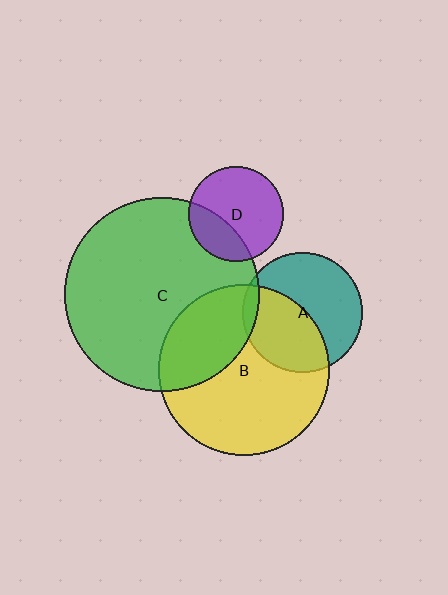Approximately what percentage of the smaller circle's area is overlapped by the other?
Approximately 30%.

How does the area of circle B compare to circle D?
Approximately 3.2 times.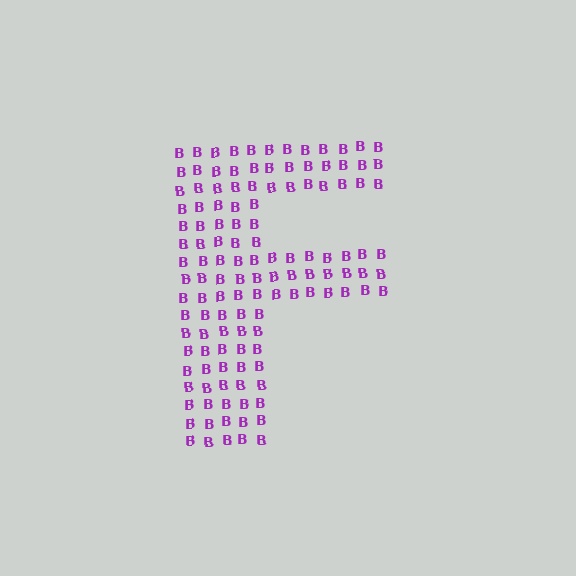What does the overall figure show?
The overall figure shows the letter F.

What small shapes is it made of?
It is made of small letter B's.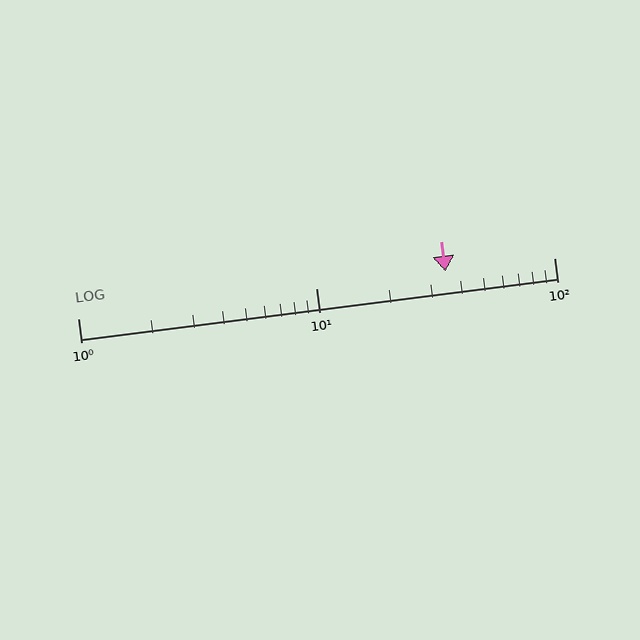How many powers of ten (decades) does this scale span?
The scale spans 2 decades, from 1 to 100.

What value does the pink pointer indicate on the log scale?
The pointer indicates approximately 35.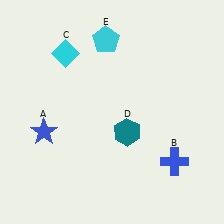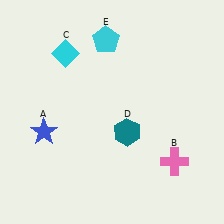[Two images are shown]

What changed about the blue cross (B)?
In Image 1, B is blue. In Image 2, it changed to pink.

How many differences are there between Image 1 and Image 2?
There is 1 difference between the two images.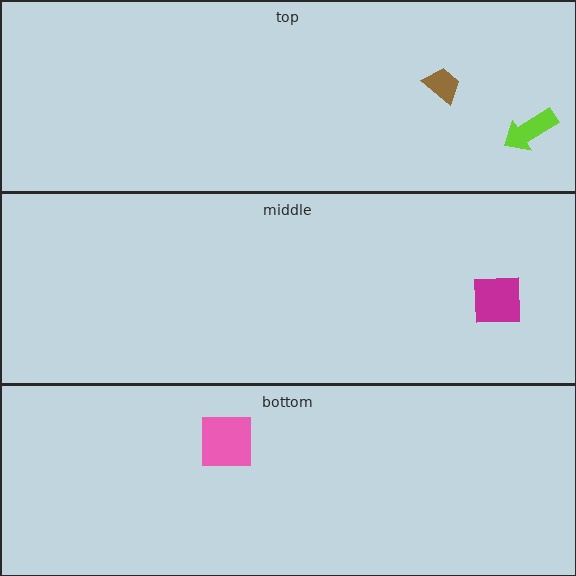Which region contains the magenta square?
The middle region.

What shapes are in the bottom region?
The pink square.